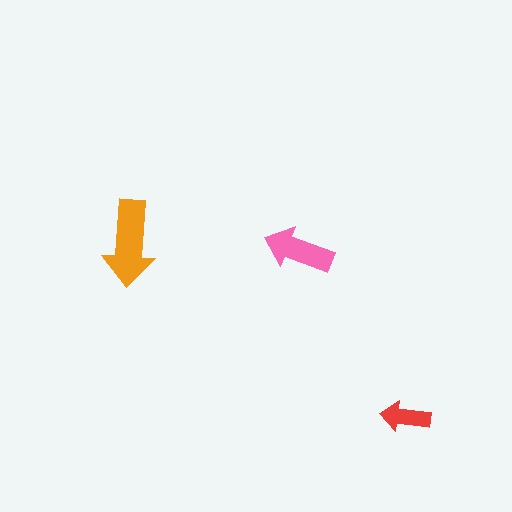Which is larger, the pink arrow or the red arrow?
The pink one.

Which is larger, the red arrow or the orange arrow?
The orange one.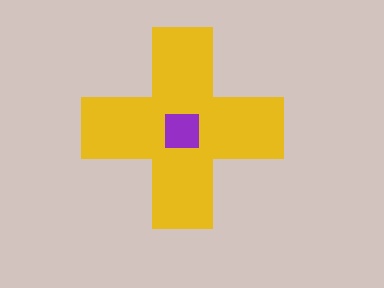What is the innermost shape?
The purple square.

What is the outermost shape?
The yellow cross.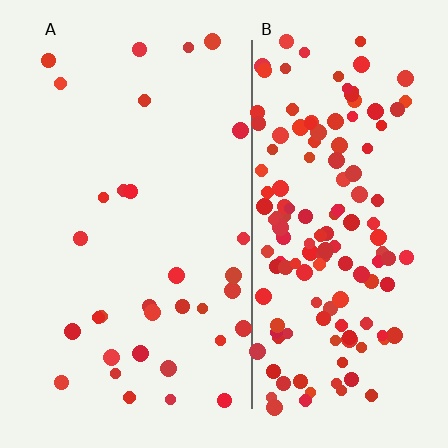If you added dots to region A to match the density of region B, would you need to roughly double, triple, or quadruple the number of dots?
Approximately quadruple.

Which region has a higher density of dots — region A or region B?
B (the right).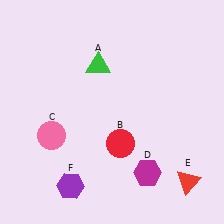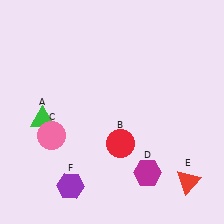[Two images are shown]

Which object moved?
The green triangle (A) moved left.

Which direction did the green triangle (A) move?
The green triangle (A) moved left.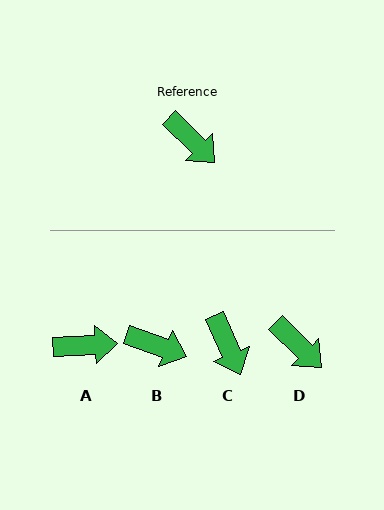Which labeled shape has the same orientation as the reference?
D.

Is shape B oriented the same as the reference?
No, it is off by about 24 degrees.